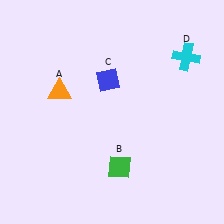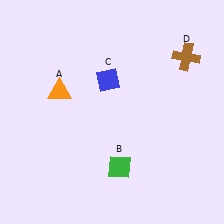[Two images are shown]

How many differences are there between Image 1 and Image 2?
There is 1 difference between the two images.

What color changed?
The cross (D) changed from cyan in Image 1 to brown in Image 2.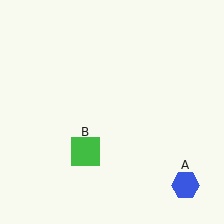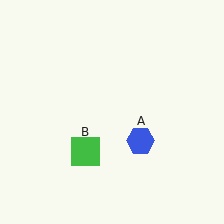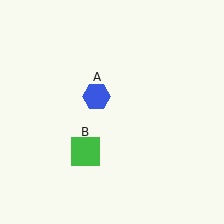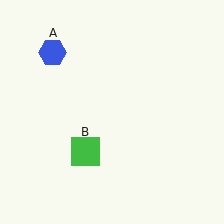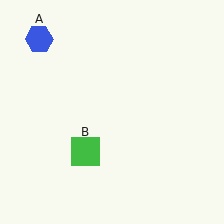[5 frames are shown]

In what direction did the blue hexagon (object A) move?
The blue hexagon (object A) moved up and to the left.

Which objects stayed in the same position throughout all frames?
Green square (object B) remained stationary.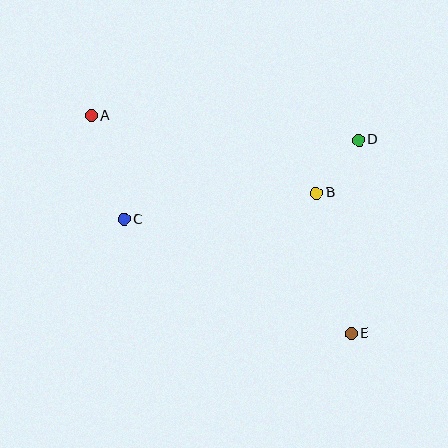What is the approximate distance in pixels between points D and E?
The distance between D and E is approximately 193 pixels.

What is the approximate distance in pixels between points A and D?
The distance between A and D is approximately 268 pixels.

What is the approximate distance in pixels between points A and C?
The distance between A and C is approximately 108 pixels.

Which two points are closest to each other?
Points B and D are closest to each other.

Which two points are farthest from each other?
Points A and E are farthest from each other.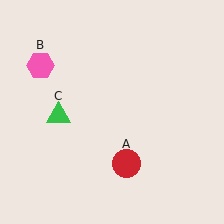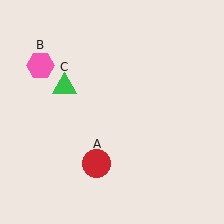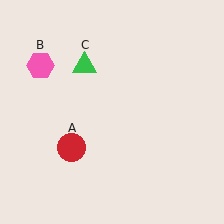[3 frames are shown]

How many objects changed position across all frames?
2 objects changed position: red circle (object A), green triangle (object C).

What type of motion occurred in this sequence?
The red circle (object A), green triangle (object C) rotated clockwise around the center of the scene.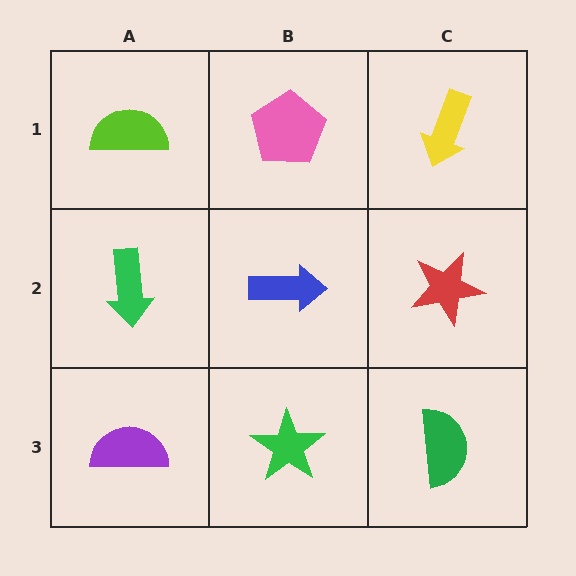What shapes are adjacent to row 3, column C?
A red star (row 2, column C), a green star (row 3, column B).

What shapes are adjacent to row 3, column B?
A blue arrow (row 2, column B), a purple semicircle (row 3, column A), a green semicircle (row 3, column C).